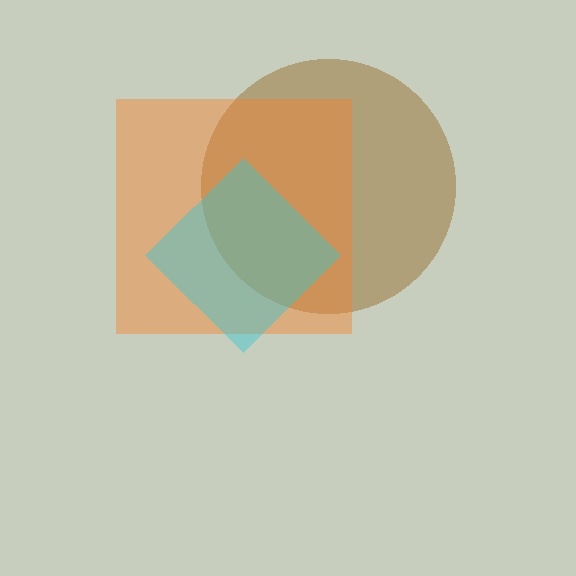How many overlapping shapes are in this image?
There are 3 overlapping shapes in the image.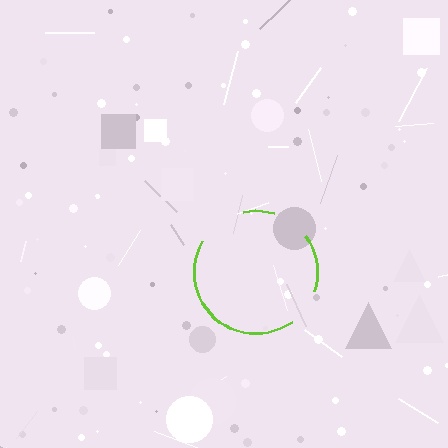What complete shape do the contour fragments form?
The contour fragments form a circle.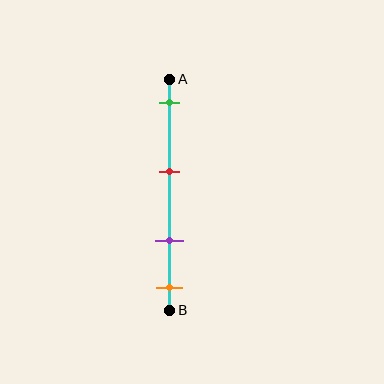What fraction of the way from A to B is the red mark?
The red mark is approximately 40% (0.4) of the way from A to B.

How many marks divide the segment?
There are 4 marks dividing the segment.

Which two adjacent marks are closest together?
The purple and orange marks are the closest adjacent pair.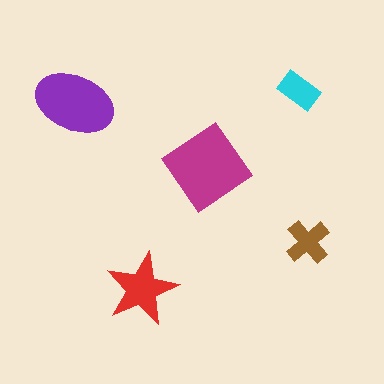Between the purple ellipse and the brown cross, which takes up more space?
The purple ellipse.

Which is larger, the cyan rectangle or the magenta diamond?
The magenta diamond.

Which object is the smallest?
The cyan rectangle.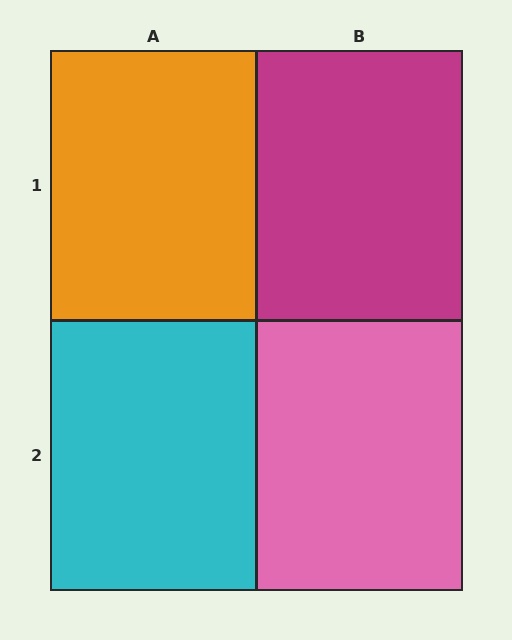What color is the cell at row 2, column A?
Cyan.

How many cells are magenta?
1 cell is magenta.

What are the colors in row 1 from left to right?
Orange, magenta.